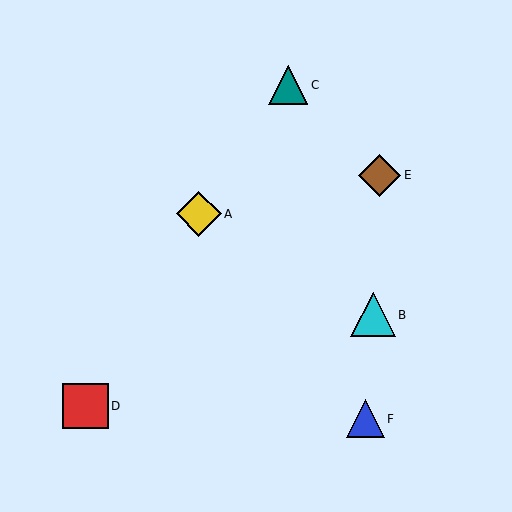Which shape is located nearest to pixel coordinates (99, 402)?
The red square (labeled D) at (85, 406) is nearest to that location.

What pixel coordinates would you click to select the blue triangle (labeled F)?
Click at (366, 419) to select the blue triangle F.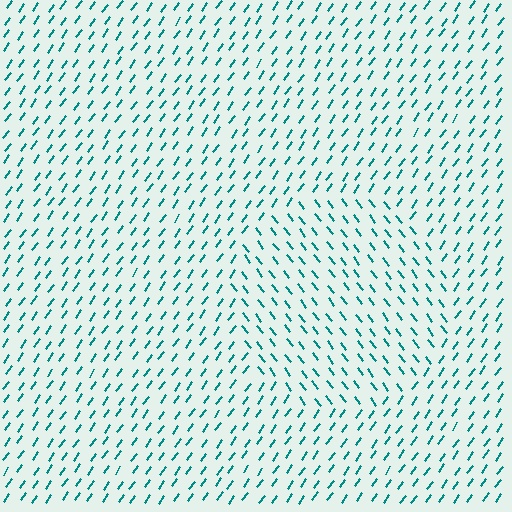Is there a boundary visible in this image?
Yes, there is a texture boundary formed by a change in line orientation.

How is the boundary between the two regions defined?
The boundary is defined purely by a change in line orientation (approximately 73 degrees difference). All lines are the same color and thickness.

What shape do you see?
I see a circle.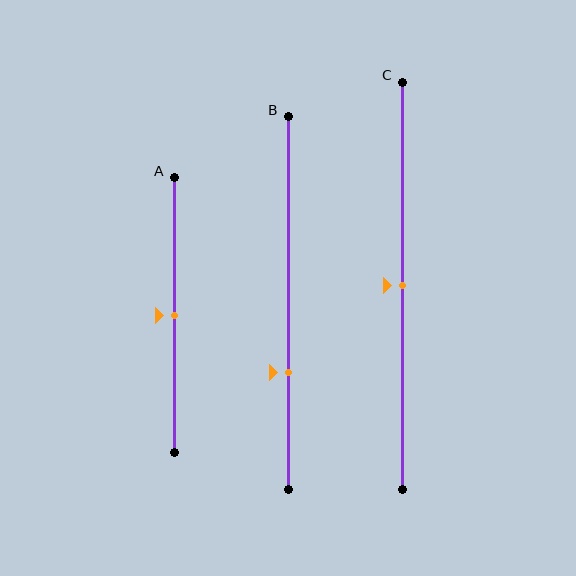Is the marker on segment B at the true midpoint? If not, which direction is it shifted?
No, the marker on segment B is shifted downward by about 19% of the segment length.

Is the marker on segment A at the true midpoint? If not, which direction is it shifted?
Yes, the marker on segment A is at the true midpoint.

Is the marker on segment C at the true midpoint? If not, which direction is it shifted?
Yes, the marker on segment C is at the true midpoint.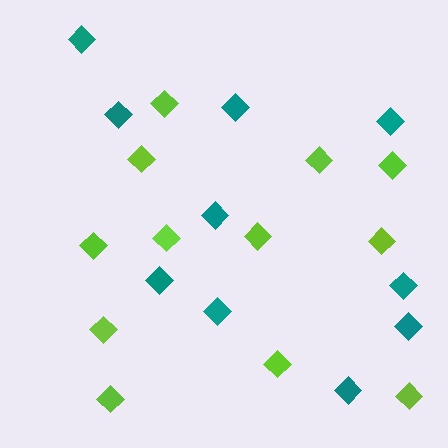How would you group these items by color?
There are 2 groups: one group of lime diamonds (12) and one group of teal diamonds (10).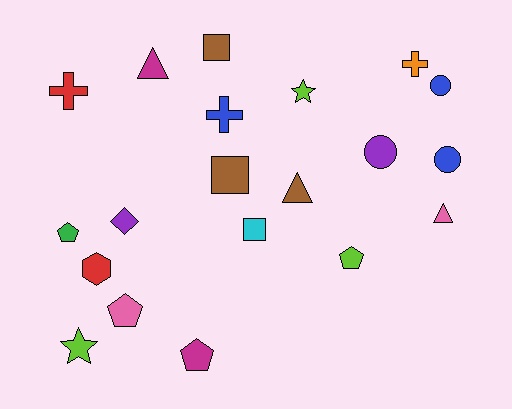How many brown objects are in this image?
There are 3 brown objects.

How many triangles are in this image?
There are 3 triangles.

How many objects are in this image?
There are 20 objects.